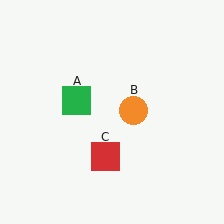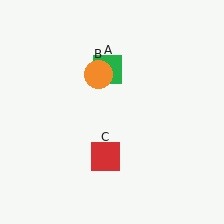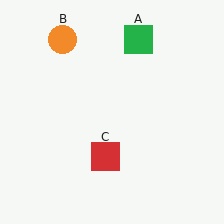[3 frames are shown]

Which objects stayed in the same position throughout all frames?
Red square (object C) remained stationary.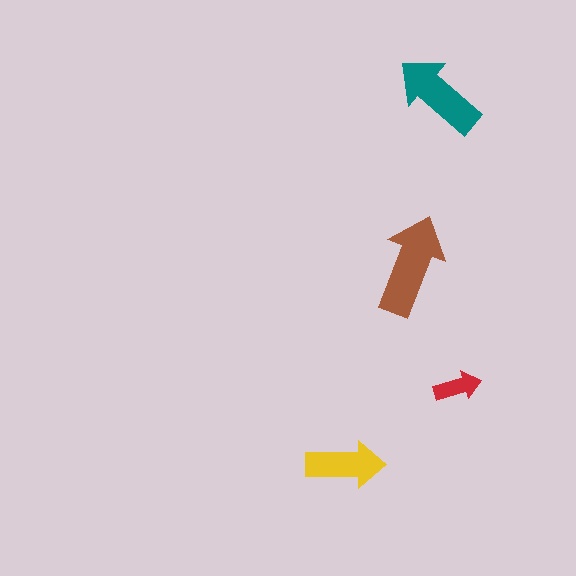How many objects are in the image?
There are 4 objects in the image.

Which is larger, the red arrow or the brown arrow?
The brown one.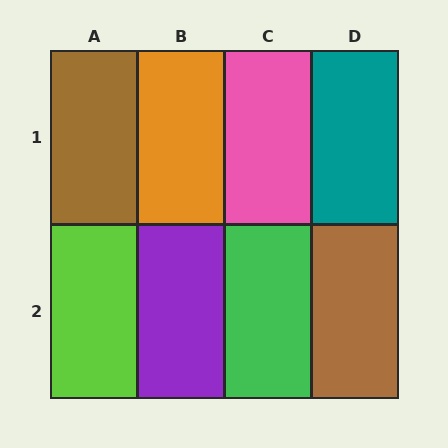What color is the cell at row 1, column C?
Pink.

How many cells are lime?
1 cell is lime.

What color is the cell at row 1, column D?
Teal.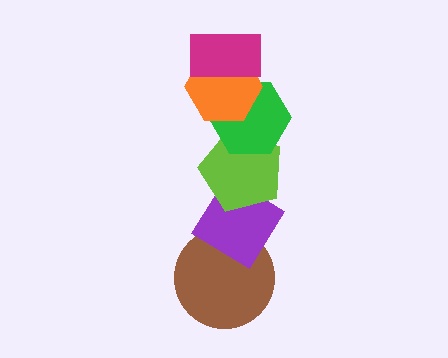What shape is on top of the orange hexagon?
The magenta rectangle is on top of the orange hexagon.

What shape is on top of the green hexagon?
The orange hexagon is on top of the green hexagon.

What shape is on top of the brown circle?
The purple diamond is on top of the brown circle.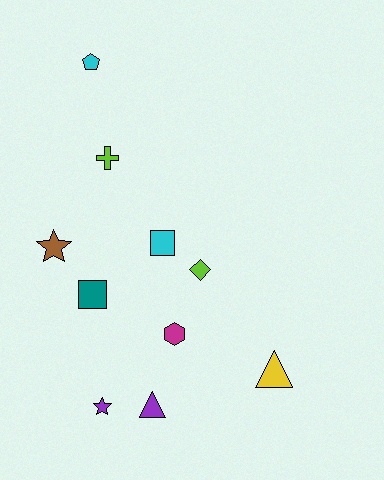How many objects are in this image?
There are 10 objects.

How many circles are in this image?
There are no circles.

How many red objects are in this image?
There are no red objects.